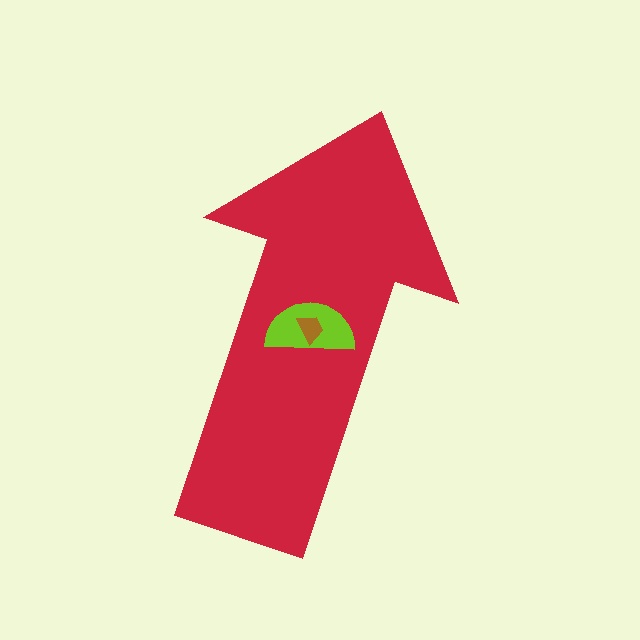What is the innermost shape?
The brown trapezoid.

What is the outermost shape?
The red arrow.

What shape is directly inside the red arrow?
The lime semicircle.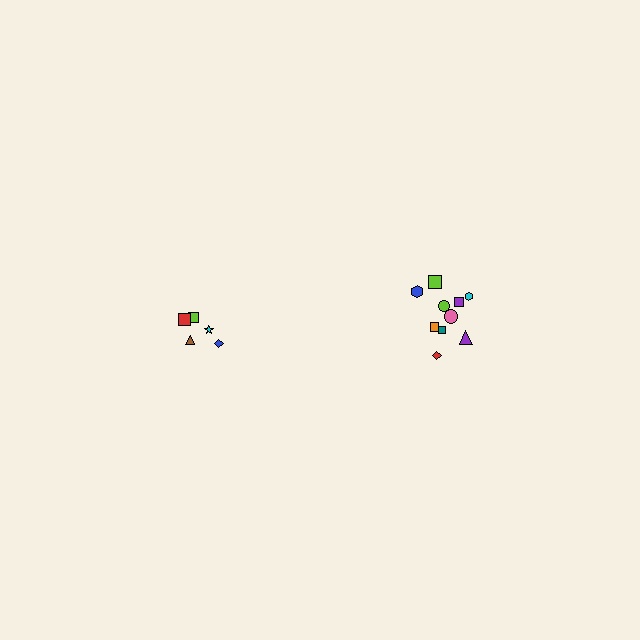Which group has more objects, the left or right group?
The right group.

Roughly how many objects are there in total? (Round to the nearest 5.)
Roughly 15 objects in total.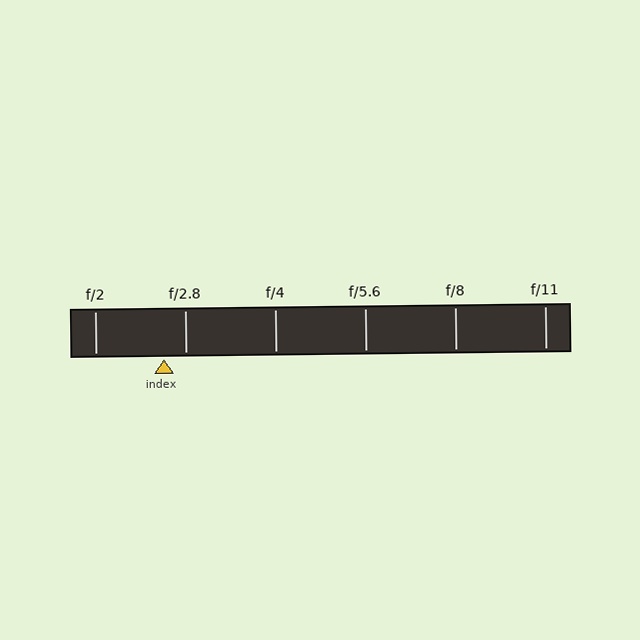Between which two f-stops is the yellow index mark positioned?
The index mark is between f/2 and f/2.8.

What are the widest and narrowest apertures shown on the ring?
The widest aperture shown is f/2 and the narrowest is f/11.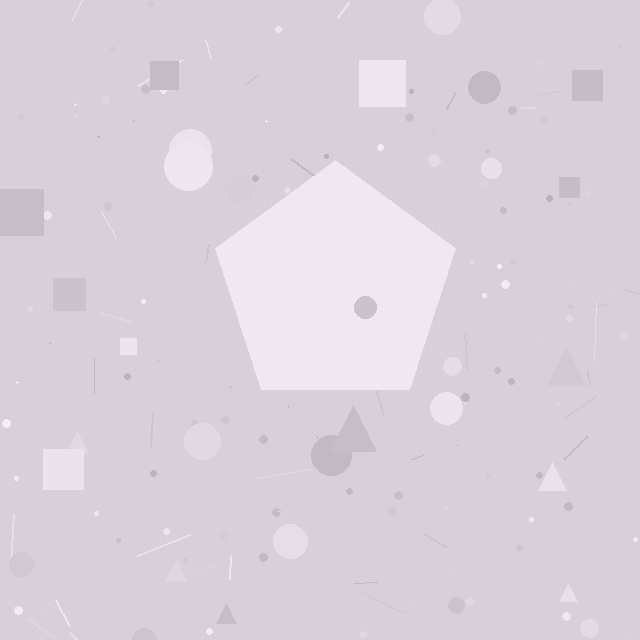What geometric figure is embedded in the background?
A pentagon is embedded in the background.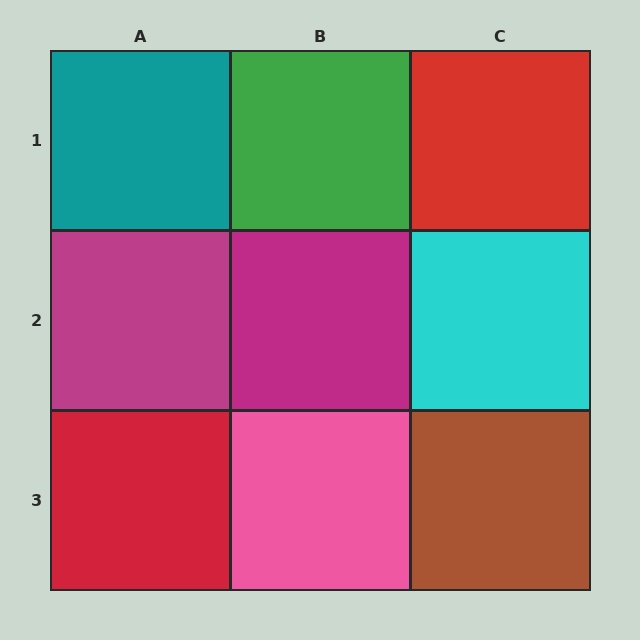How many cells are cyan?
1 cell is cyan.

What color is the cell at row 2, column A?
Magenta.